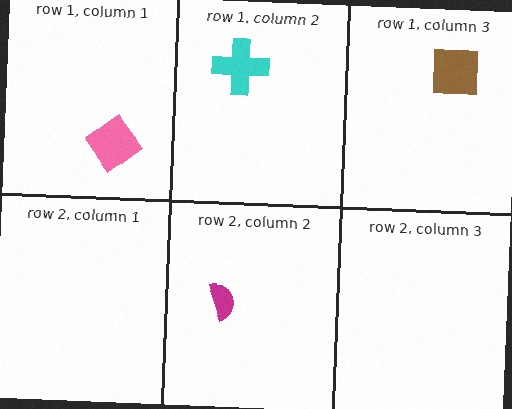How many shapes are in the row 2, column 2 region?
1.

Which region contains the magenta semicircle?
The row 2, column 2 region.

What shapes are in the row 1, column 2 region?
The cyan cross.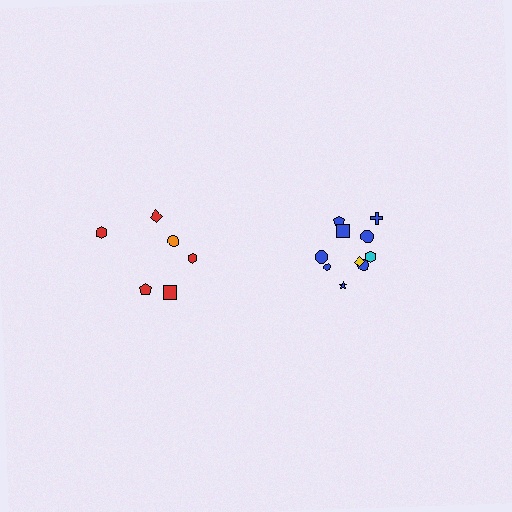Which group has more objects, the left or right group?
The right group.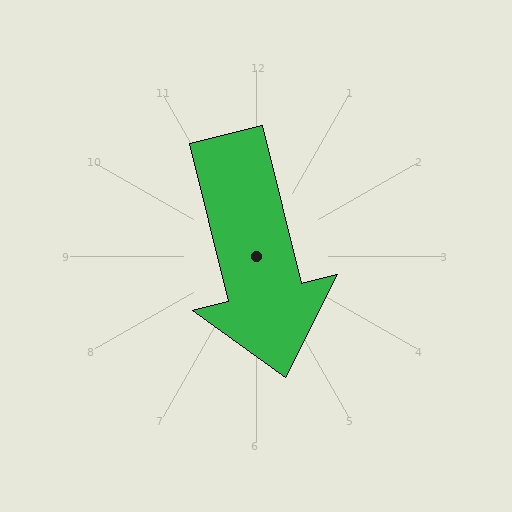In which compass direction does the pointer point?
South.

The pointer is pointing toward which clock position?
Roughly 6 o'clock.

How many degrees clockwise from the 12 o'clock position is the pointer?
Approximately 166 degrees.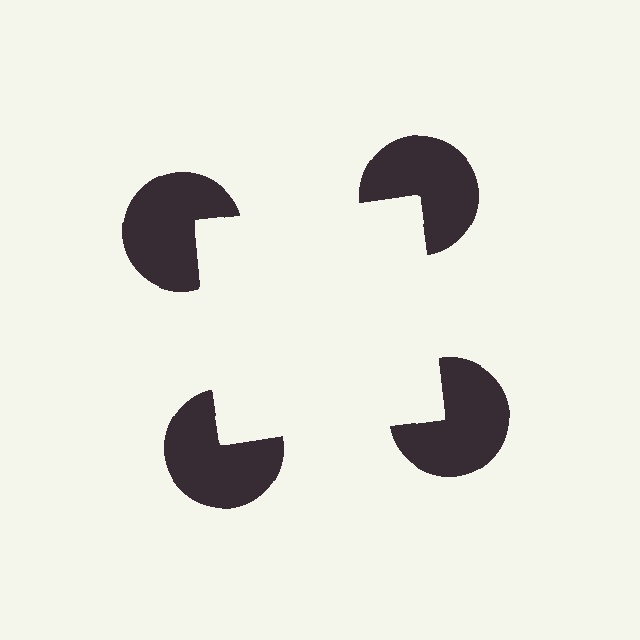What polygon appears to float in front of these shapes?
An illusory square — its edges are inferred from the aligned wedge cuts in the pac-man discs, not physically drawn.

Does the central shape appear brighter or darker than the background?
It typically appears slightly brighter than the background, even though no actual brightness change is drawn.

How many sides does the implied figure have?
4 sides.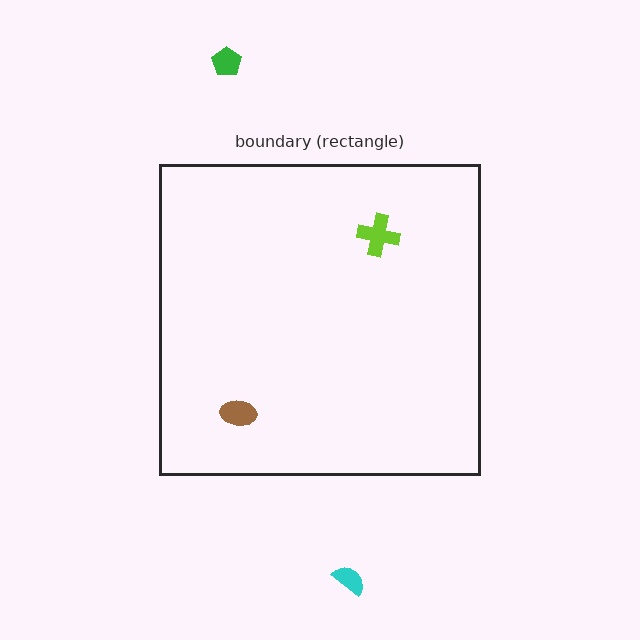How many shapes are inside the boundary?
2 inside, 2 outside.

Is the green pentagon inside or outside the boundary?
Outside.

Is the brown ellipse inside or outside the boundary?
Inside.